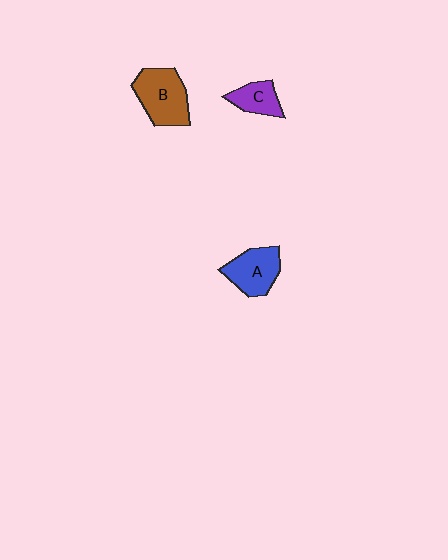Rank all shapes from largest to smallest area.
From largest to smallest: B (brown), A (blue), C (purple).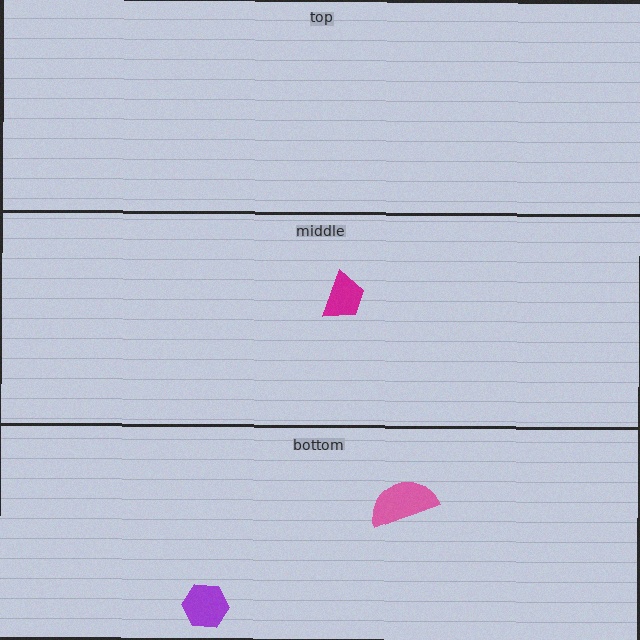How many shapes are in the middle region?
1.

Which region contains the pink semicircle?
The bottom region.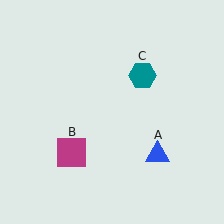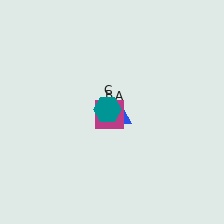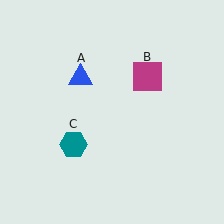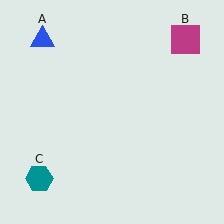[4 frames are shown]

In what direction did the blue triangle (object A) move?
The blue triangle (object A) moved up and to the left.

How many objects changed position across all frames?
3 objects changed position: blue triangle (object A), magenta square (object B), teal hexagon (object C).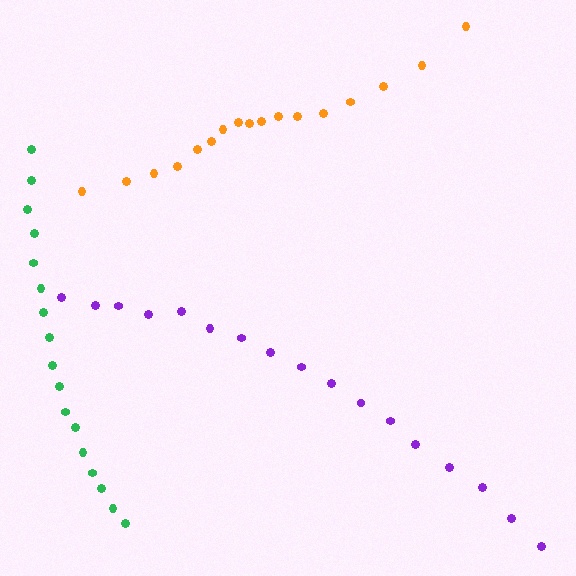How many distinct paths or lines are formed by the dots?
There are 3 distinct paths.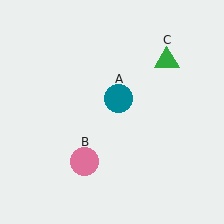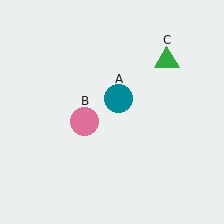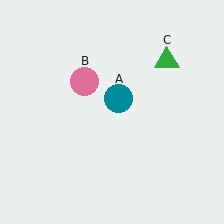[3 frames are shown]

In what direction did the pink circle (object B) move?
The pink circle (object B) moved up.